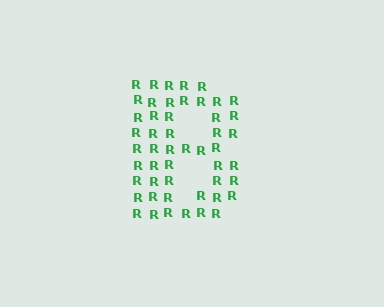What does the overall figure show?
The overall figure shows the letter B.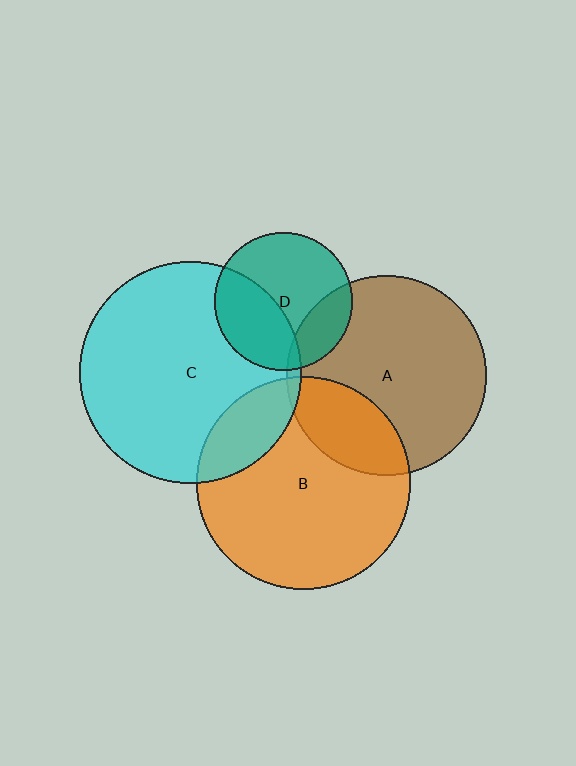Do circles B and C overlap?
Yes.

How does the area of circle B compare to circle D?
Approximately 2.4 times.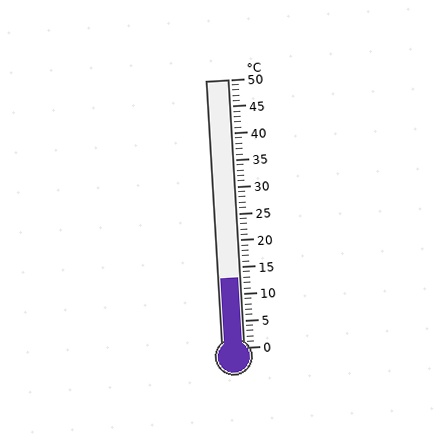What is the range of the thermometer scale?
The thermometer scale ranges from 0°C to 50°C.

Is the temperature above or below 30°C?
The temperature is below 30°C.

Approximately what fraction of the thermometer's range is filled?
The thermometer is filled to approximately 25% of its range.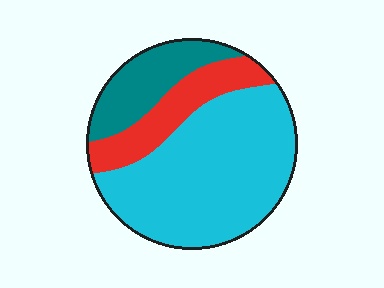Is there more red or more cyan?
Cyan.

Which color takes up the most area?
Cyan, at roughly 60%.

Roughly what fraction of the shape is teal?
Teal takes up about one fifth (1/5) of the shape.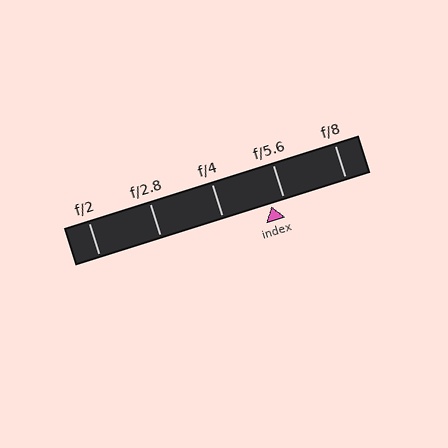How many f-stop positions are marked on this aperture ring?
There are 5 f-stop positions marked.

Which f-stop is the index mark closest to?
The index mark is closest to f/5.6.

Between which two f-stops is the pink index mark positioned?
The index mark is between f/4 and f/5.6.